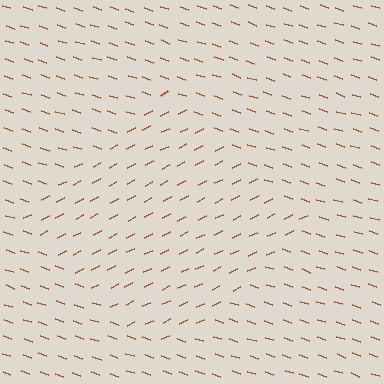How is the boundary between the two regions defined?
The boundary is defined purely by a change in line orientation (approximately 45 degrees difference). All lines are the same color and thickness.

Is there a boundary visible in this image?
Yes, there is a texture boundary formed by a change in line orientation.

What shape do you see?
I see a diamond.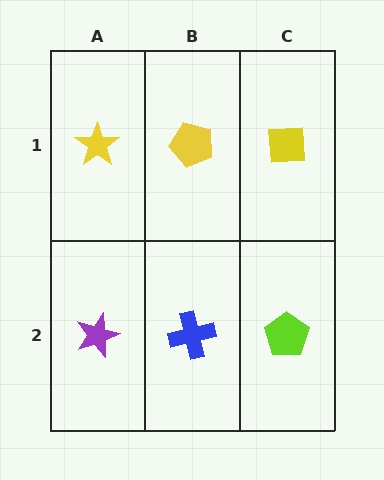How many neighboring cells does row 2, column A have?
2.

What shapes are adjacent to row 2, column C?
A yellow square (row 1, column C), a blue cross (row 2, column B).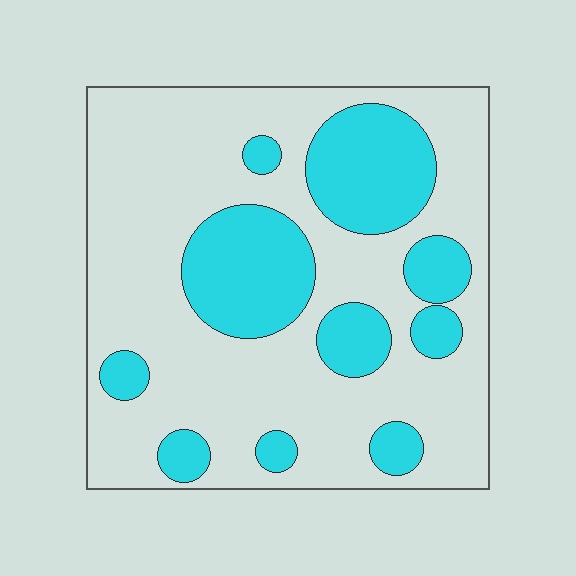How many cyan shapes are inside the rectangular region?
10.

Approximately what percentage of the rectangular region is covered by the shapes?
Approximately 30%.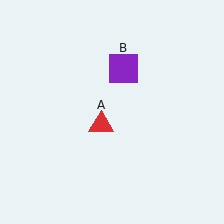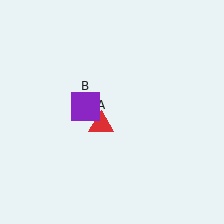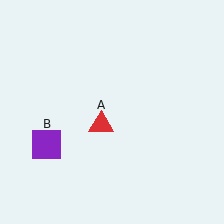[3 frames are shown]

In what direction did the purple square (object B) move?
The purple square (object B) moved down and to the left.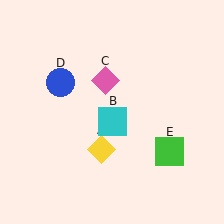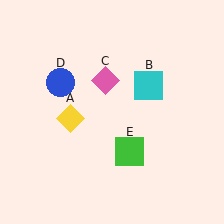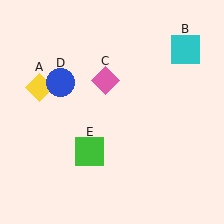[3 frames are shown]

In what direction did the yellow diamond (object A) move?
The yellow diamond (object A) moved up and to the left.